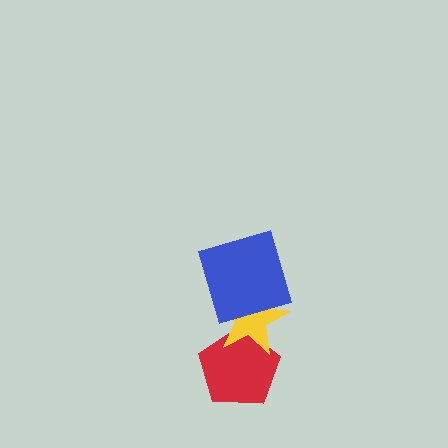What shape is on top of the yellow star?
The blue square is on top of the yellow star.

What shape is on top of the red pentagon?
The yellow star is on top of the red pentagon.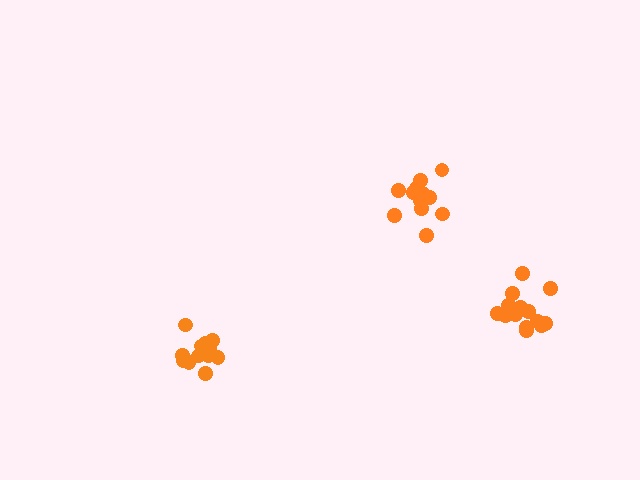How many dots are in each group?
Group 1: 13 dots, Group 2: 15 dots, Group 3: 14 dots (42 total).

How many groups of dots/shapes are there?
There are 3 groups.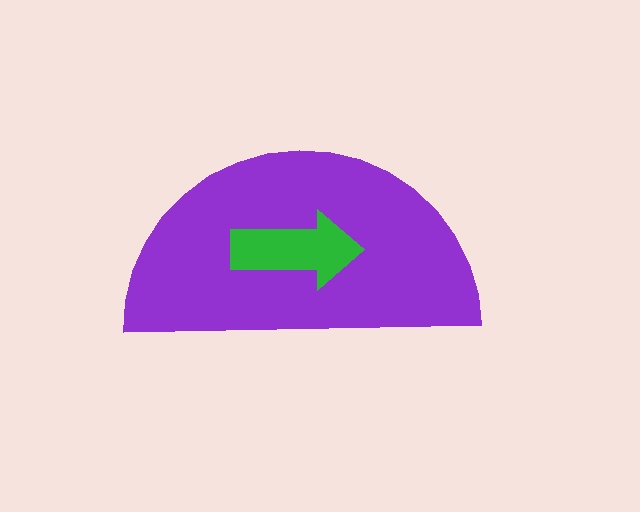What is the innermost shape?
The green arrow.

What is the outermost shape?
The purple semicircle.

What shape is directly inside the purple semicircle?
The green arrow.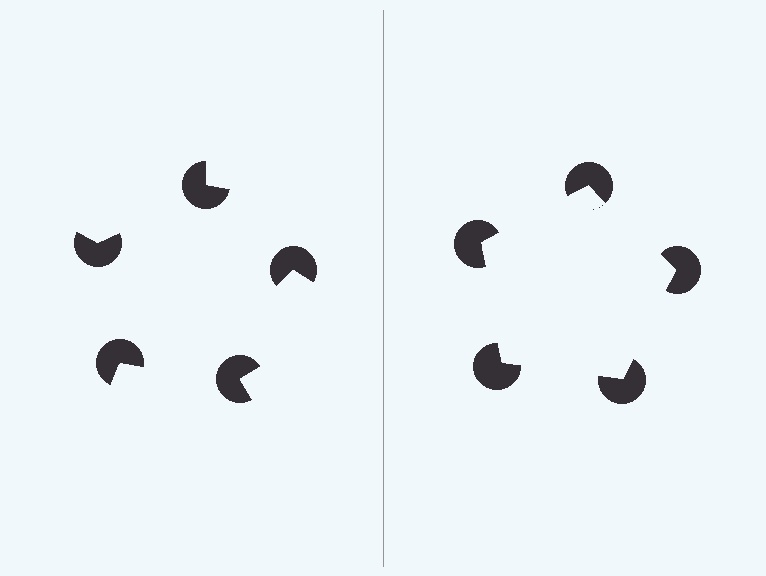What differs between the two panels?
The pac-man discs are positioned identically on both sides; only the wedge orientations differ. On the right they align to a pentagon; on the left they are misaligned.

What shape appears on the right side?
An illusory pentagon.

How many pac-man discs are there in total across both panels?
10 — 5 on each side.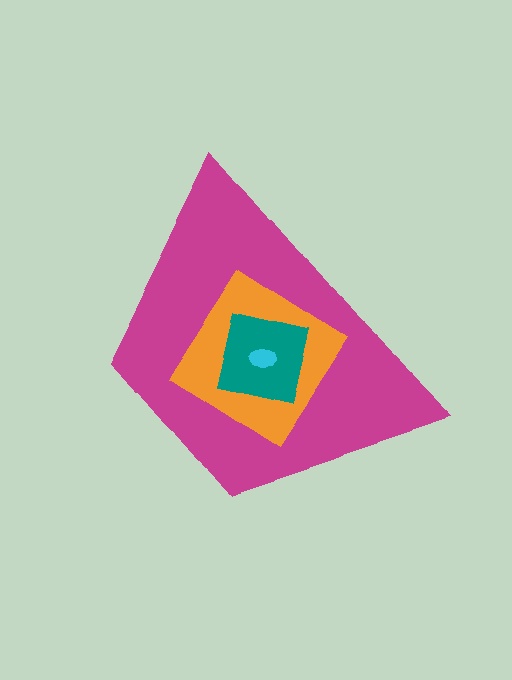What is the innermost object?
The cyan ellipse.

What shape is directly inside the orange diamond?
The teal square.